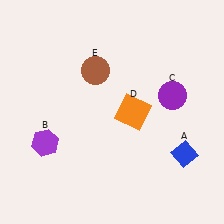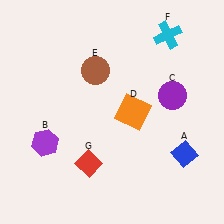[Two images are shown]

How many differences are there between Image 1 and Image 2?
There are 2 differences between the two images.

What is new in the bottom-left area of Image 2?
A red diamond (G) was added in the bottom-left area of Image 2.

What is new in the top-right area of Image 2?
A cyan cross (F) was added in the top-right area of Image 2.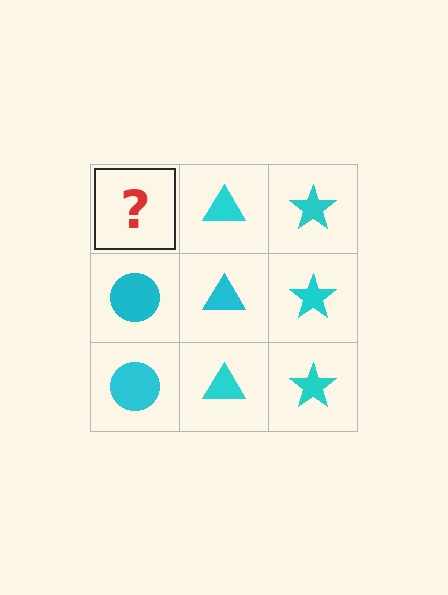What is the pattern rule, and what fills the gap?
The rule is that each column has a consistent shape. The gap should be filled with a cyan circle.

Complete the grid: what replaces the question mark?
The question mark should be replaced with a cyan circle.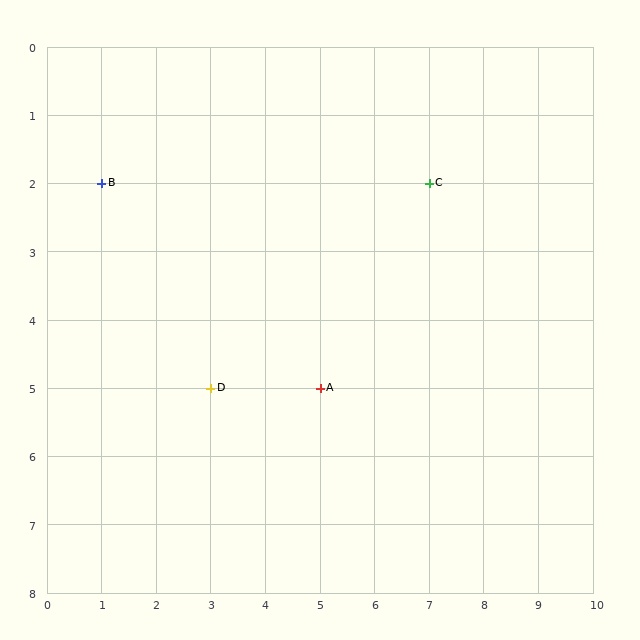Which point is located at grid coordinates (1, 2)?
Point B is at (1, 2).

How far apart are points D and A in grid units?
Points D and A are 2 columns apart.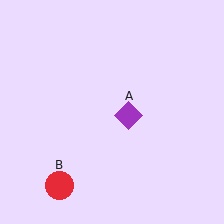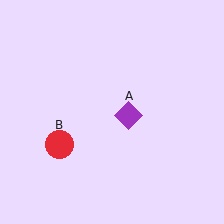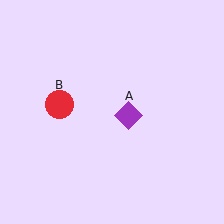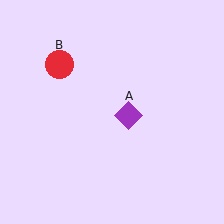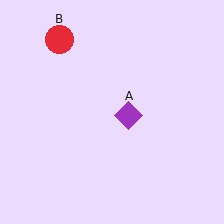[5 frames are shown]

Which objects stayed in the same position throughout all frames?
Purple diamond (object A) remained stationary.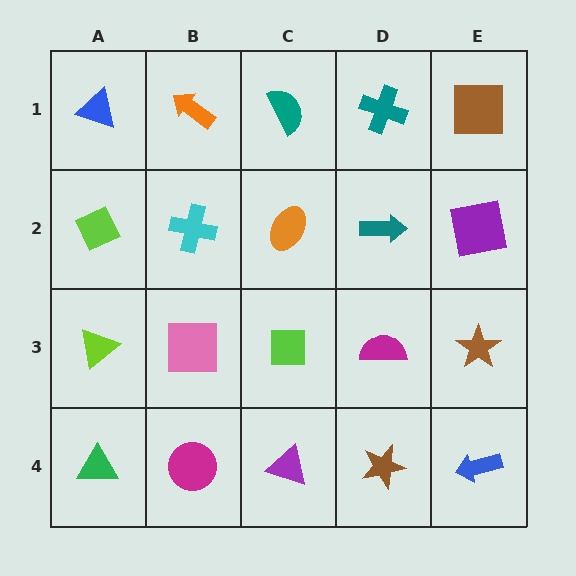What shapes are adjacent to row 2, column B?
An orange arrow (row 1, column B), a pink square (row 3, column B), a lime diamond (row 2, column A), an orange ellipse (row 2, column C).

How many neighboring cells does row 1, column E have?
2.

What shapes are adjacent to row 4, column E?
A brown star (row 3, column E), a brown star (row 4, column D).